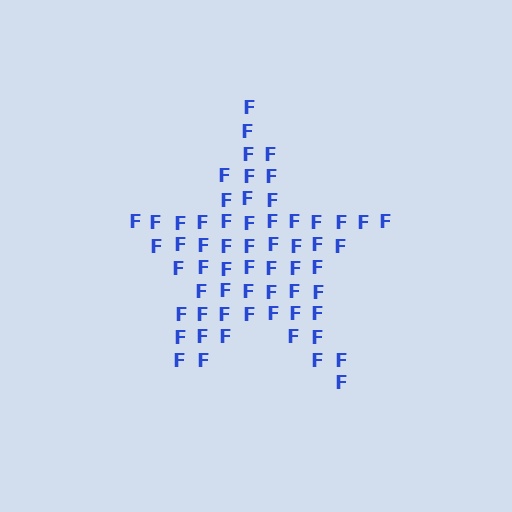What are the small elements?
The small elements are letter F's.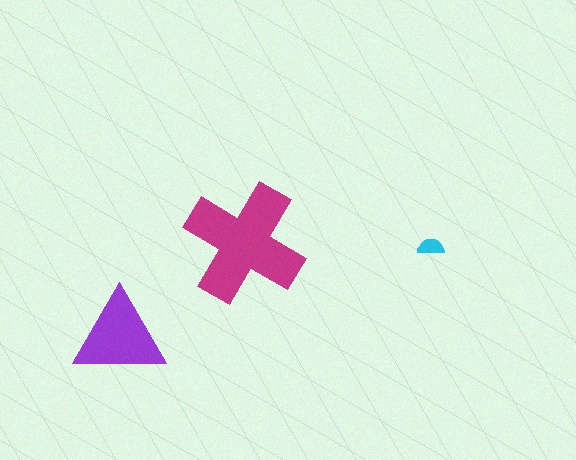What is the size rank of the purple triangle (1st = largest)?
2nd.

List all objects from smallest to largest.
The cyan semicircle, the purple triangle, the magenta cross.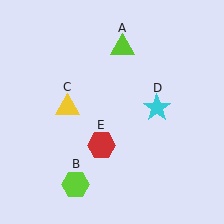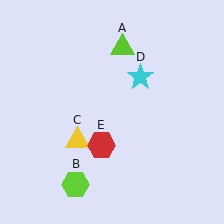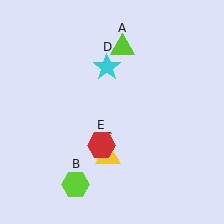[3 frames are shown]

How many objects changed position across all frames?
2 objects changed position: yellow triangle (object C), cyan star (object D).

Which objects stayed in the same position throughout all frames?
Lime triangle (object A) and lime hexagon (object B) and red hexagon (object E) remained stationary.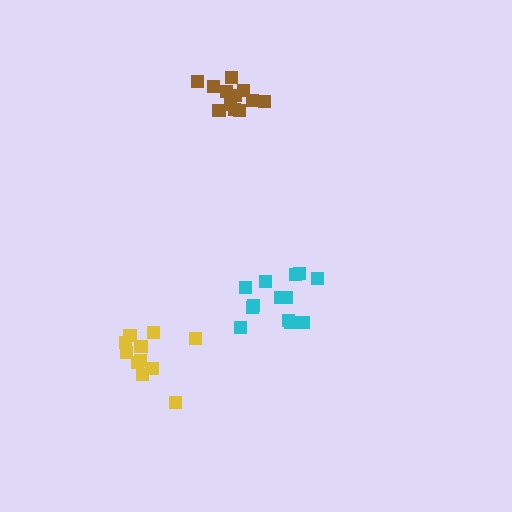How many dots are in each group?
Group 1: 12 dots, Group 2: 11 dots, Group 3: 13 dots (36 total).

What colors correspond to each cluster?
The clusters are colored: brown, yellow, cyan.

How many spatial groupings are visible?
There are 3 spatial groupings.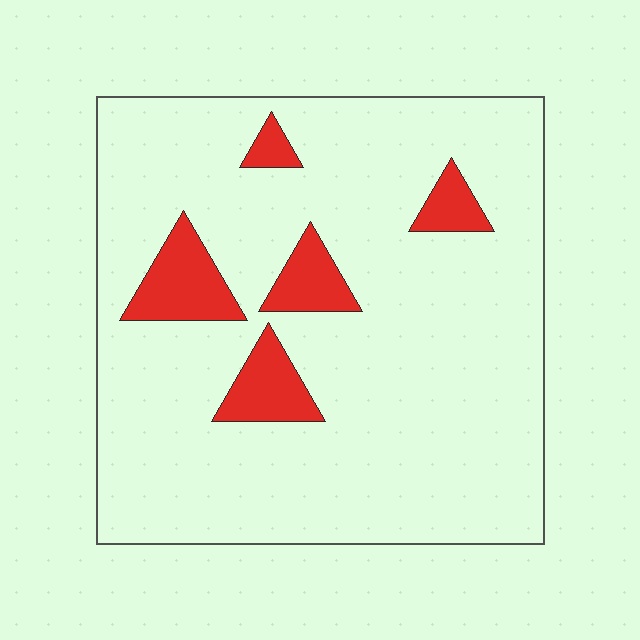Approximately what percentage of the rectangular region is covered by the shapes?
Approximately 10%.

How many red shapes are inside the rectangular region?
5.